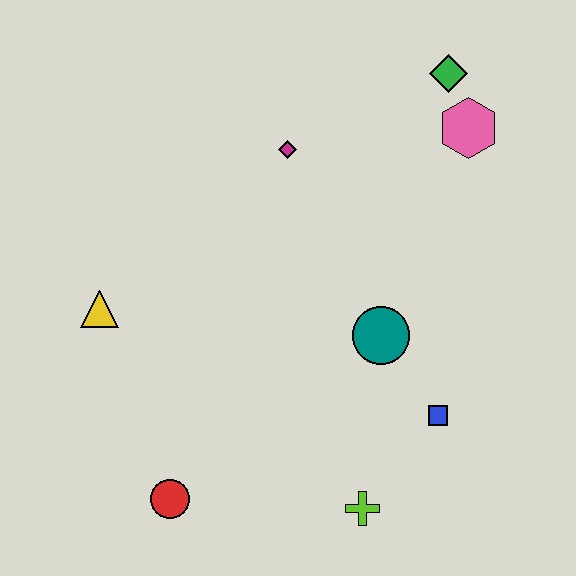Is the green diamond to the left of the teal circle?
No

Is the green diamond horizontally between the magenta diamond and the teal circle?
No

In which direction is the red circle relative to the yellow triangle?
The red circle is below the yellow triangle.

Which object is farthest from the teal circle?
The yellow triangle is farthest from the teal circle.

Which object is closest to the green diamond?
The pink hexagon is closest to the green diamond.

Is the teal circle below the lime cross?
No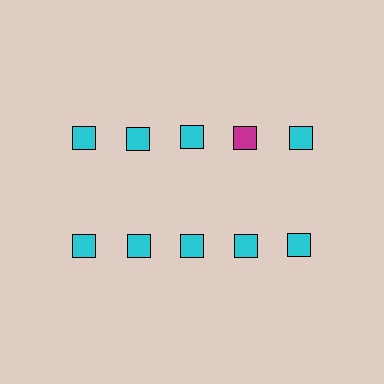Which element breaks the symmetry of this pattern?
The magenta square in the top row, second from right column breaks the symmetry. All other shapes are cyan squares.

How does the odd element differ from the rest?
It has a different color: magenta instead of cyan.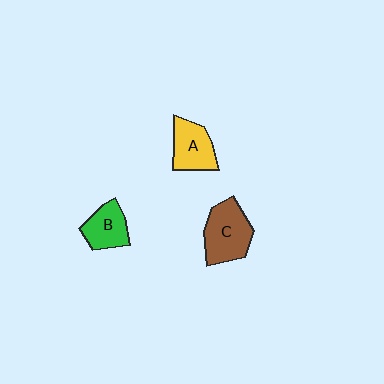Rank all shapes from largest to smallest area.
From largest to smallest: C (brown), A (yellow), B (green).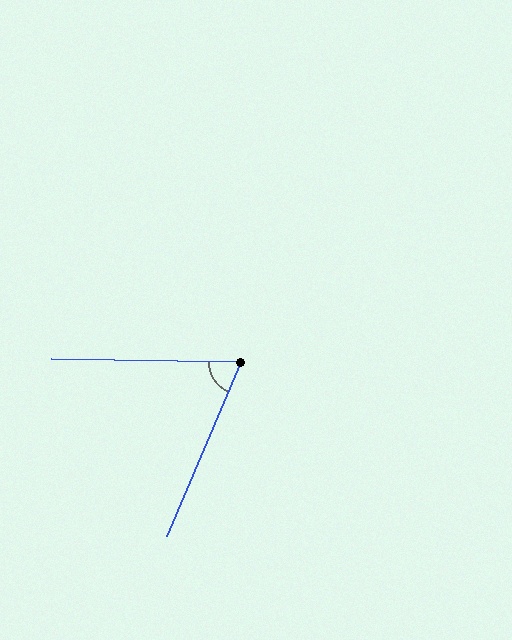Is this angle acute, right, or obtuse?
It is acute.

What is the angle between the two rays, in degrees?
Approximately 68 degrees.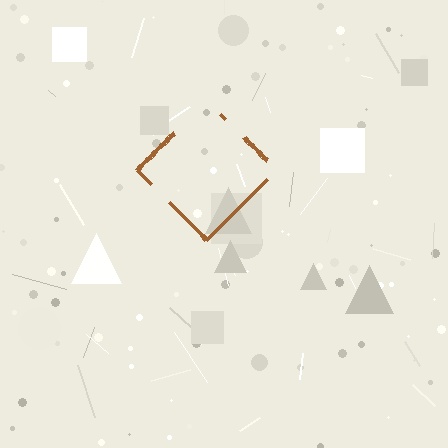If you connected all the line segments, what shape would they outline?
They would outline a diamond.